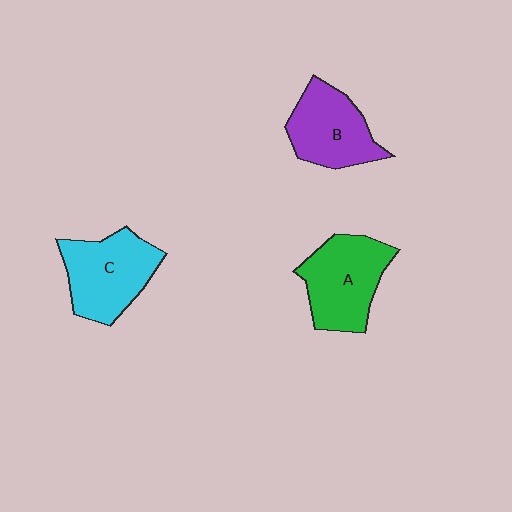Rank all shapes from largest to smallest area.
From largest to smallest: C (cyan), A (green), B (purple).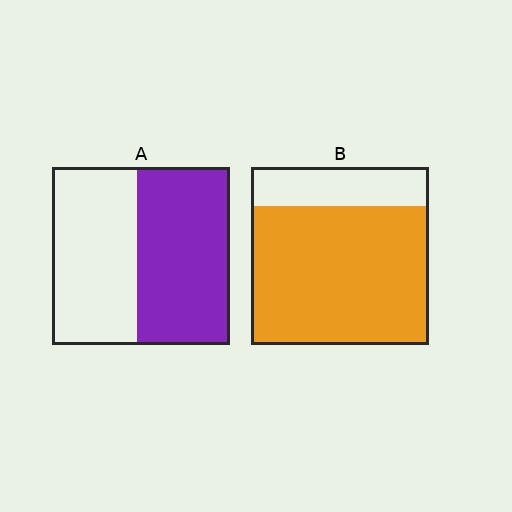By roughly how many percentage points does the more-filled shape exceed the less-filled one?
By roughly 25 percentage points (B over A).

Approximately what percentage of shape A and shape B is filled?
A is approximately 50% and B is approximately 80%.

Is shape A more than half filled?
Roughly half.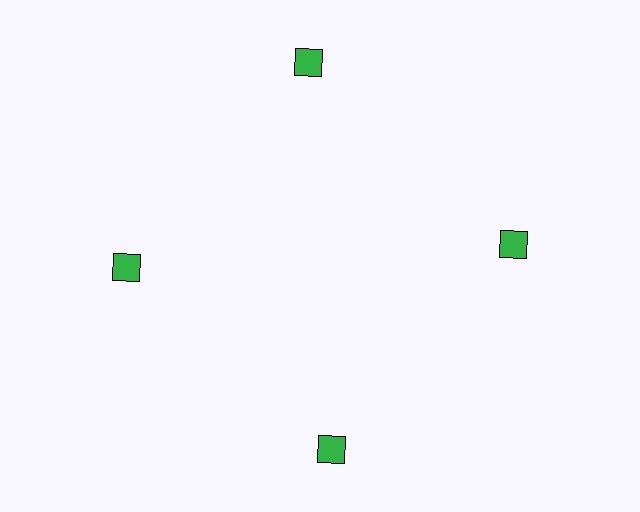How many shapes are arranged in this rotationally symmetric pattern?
There are 4 shapes, arranged in 4 groups of 1.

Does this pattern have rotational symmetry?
Yes, this pattern has 4-fold rotational symmetry. It looks the same after rotating 90 degrees around the center.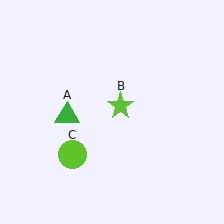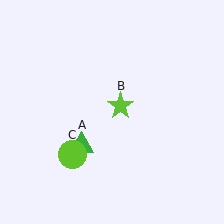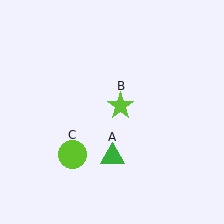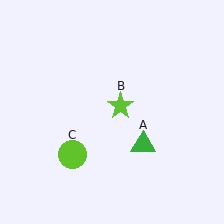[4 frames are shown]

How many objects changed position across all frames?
1 object changed position: green triangle (object A).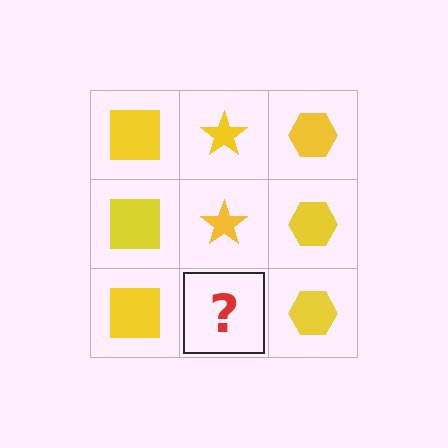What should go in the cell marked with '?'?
The missing cell should contain a yellow star.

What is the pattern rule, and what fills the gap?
The rule is that each column has a consistent shape. The gap should be filled with a yellow star.